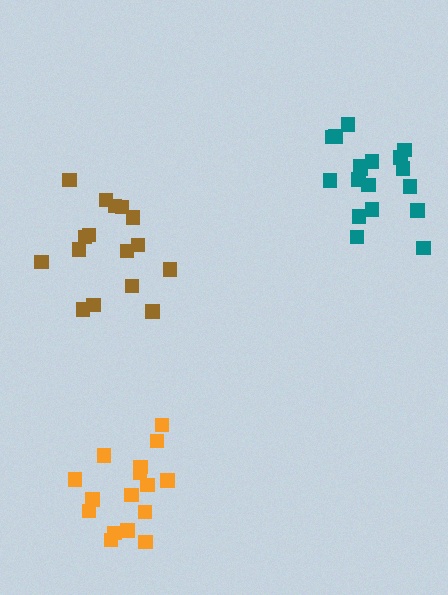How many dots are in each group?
Group 1: 16 dots, Group 2: 18 dots, Group 3: 16 dots (50 total).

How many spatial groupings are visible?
There are 3 spatial groupings.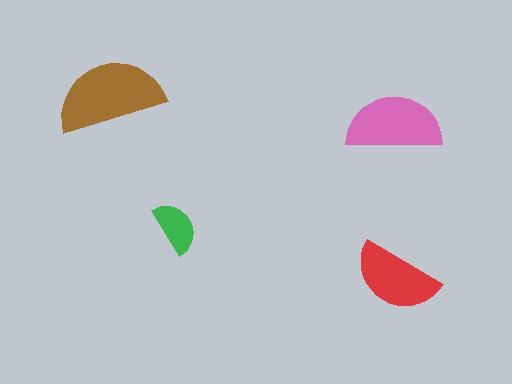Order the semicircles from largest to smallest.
the brown one, the pink one, the red one, the green one.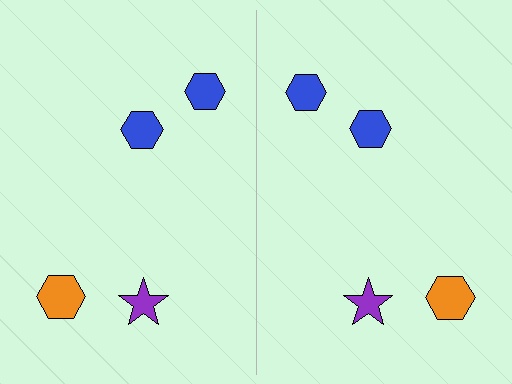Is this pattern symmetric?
Yes, this pattern has bilateral (reflection) symmetry.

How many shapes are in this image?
There are 8 shapes in this image.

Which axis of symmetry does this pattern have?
The pattern has a vertical axis of symmetry running through the center of the image.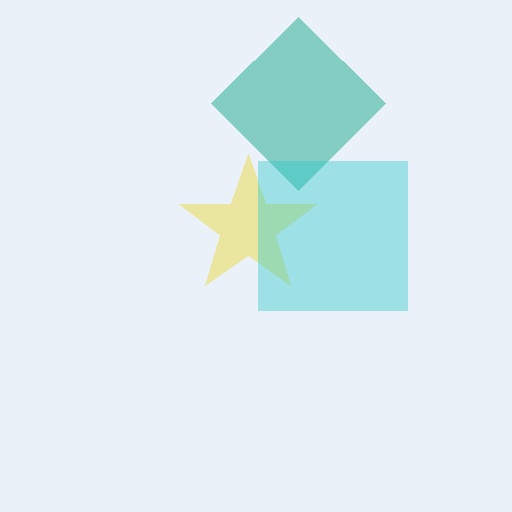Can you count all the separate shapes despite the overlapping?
Yes, there are 3 separate shapes.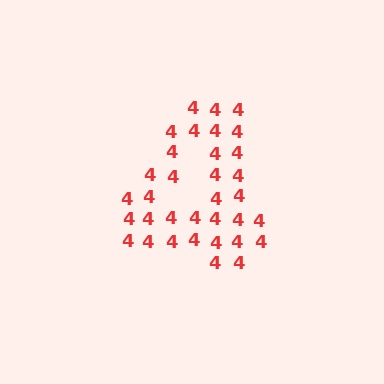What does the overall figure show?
The overall figure shows the digit 4.